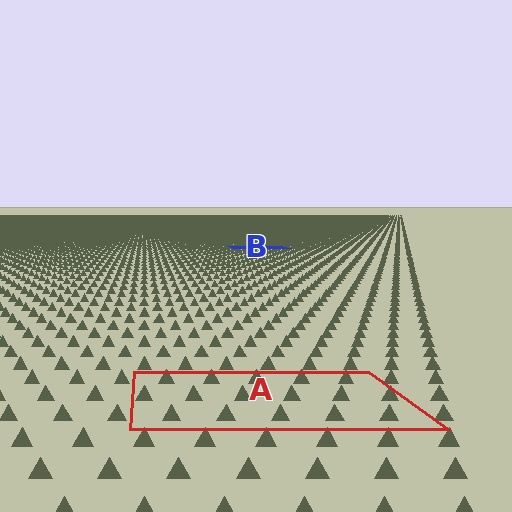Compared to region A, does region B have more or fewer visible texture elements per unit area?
Region B has more texture elements per unit area — they are packed more densely because it is farther away.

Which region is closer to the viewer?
Region A is closer. The texture elements there are larger and more spread out.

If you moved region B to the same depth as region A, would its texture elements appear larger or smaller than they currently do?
They would appear larger. At a closer depth, the same texture elements are projected at a bigger on-screen size.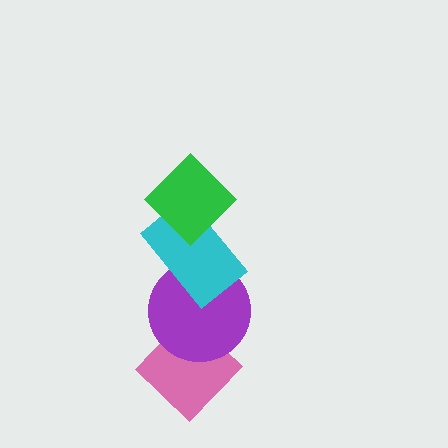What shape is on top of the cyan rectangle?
The green diamond is on top of the cyan rectangle.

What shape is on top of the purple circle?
The cyan rectangle is on top of the purple circle.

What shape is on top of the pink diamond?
The purple circle is on top of the pink diamond.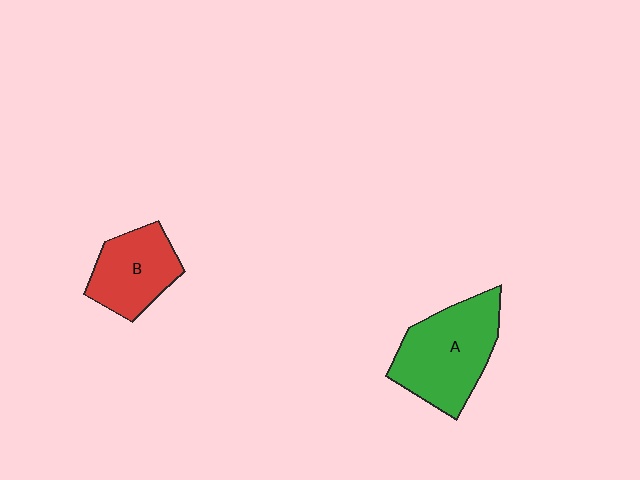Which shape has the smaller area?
Shape B (red).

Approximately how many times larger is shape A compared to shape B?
Approximately 1.4 times.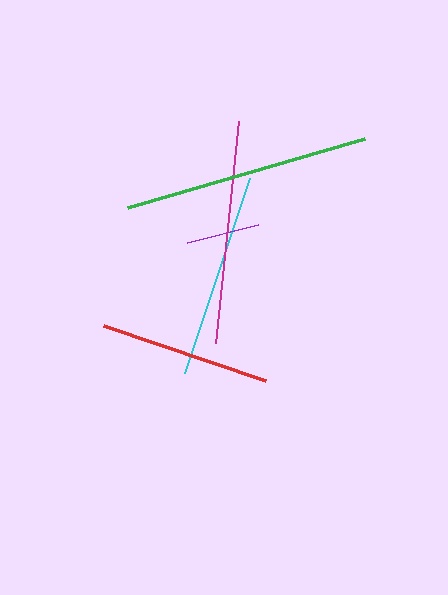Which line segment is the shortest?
The purple line is the shortest at approximately 73 pixels.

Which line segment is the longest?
The green line is the longest at approximately 246 pixels.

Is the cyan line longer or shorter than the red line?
The cyan line is longer than the red line.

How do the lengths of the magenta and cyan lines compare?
The magenta and cyan lines are approximately the same length.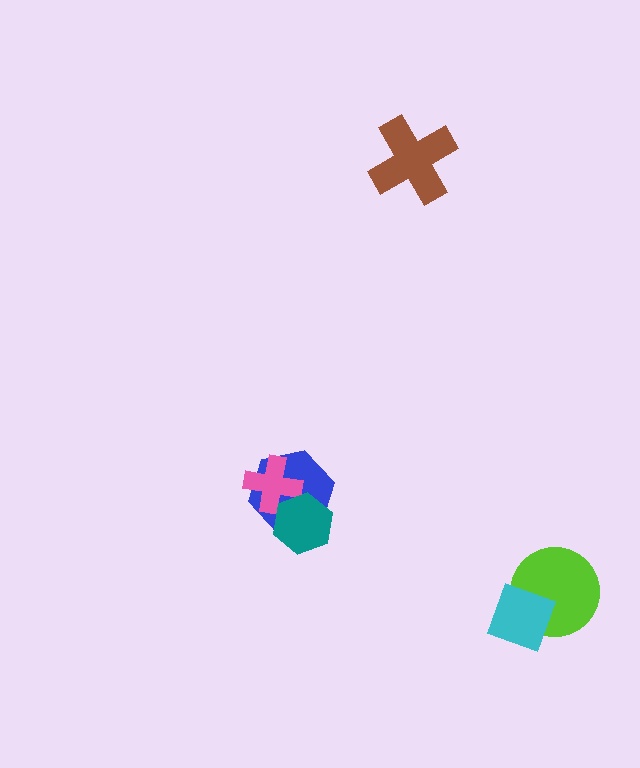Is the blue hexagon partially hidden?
Yes, it is partially covered by another shape.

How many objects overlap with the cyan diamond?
1 object overlaps with the cyan diamond.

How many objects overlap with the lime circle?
1 object overlaps with the lime circle.